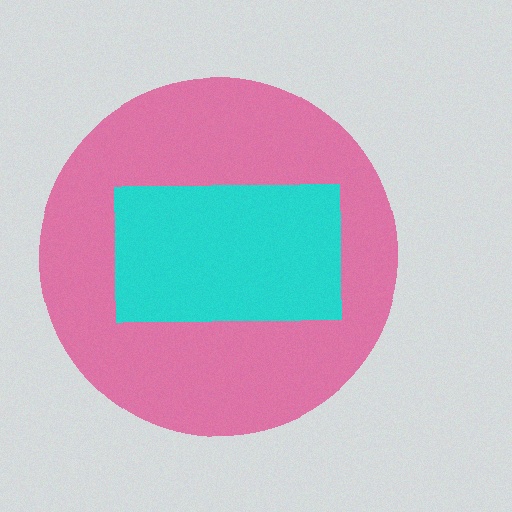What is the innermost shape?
The cyan rectangle.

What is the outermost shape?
The pink circle.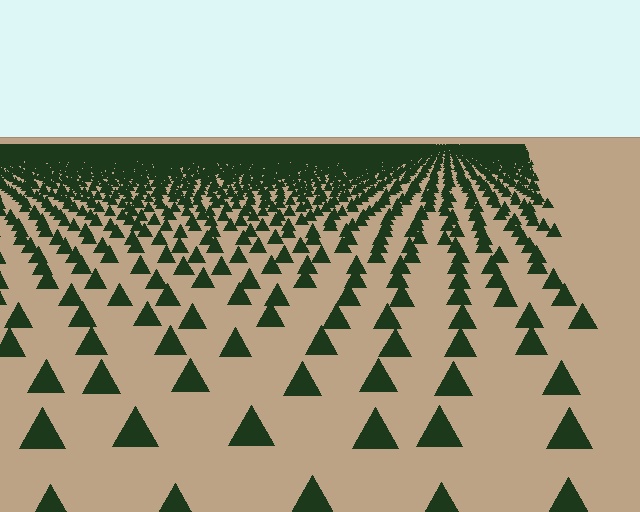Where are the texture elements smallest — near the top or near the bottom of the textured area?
Near the top.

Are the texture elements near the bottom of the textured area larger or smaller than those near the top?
Larger. Near the bottom, elements are closer to the viewer and appear at a bigger on-screen size.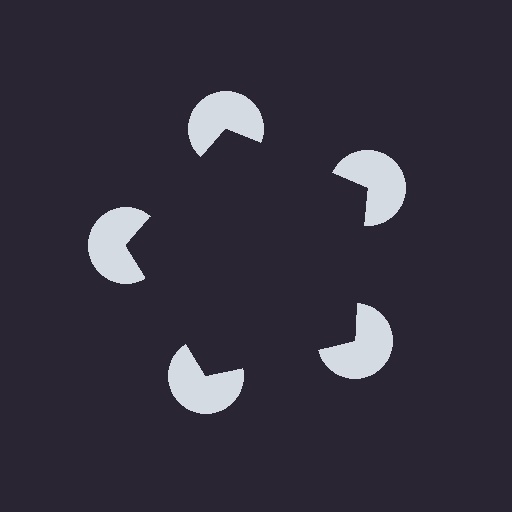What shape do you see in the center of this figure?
An illusory pentagon — its edges are inferred from the aligned wedge cuts in the pac-man discs, not physically drawn.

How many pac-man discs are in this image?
There are 5 — one at each vertex of the illusory pentagon.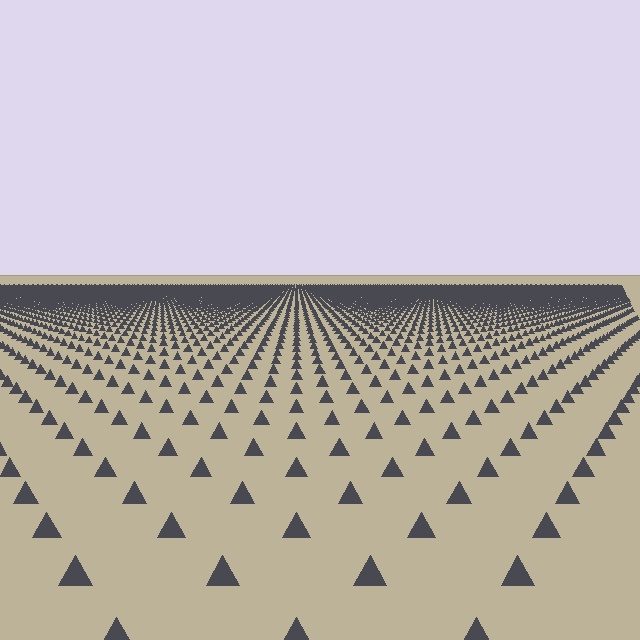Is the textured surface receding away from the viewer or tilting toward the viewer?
The surface is receding away from the viewer. Texture elements get smaller and denser toward the top.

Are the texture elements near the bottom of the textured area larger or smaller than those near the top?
Larger. Near the bottom, elements are closer to the viewer and appear at a bigger on-screen size.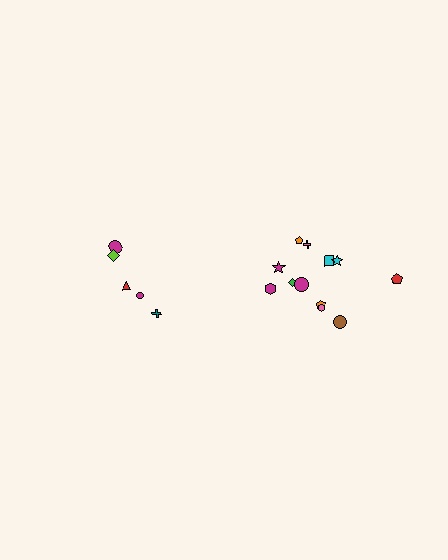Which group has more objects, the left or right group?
The right group.